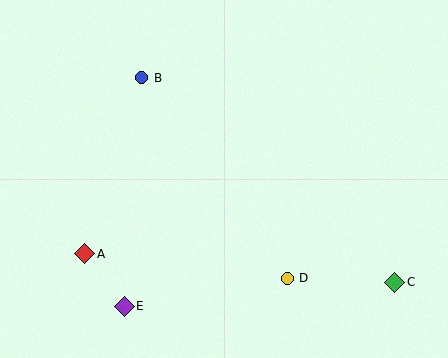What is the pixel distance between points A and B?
The distance between A and B is 185 pixels.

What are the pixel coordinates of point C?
Point C is at (395, 282).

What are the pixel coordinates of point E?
Point E is at (124, 306).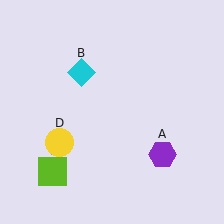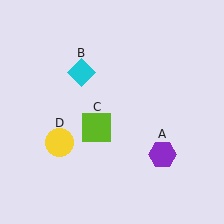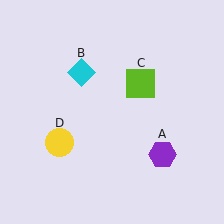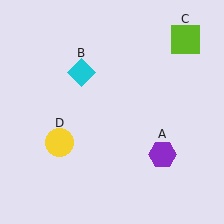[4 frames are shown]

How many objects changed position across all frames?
1 object changed position: lime square (object C).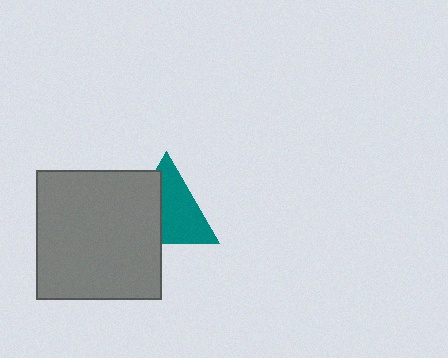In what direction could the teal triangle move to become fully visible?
The teal triangle could move right. That would shift it out from behind the gray rectangle entirely.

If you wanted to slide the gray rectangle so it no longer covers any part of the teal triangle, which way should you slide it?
Slide it left — that is the most direct way to separate the two shapes.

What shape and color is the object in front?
The object in front is a gray rectangle.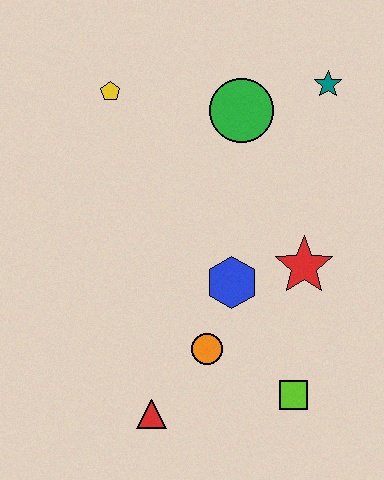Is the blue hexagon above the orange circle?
Yes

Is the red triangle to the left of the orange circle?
Yes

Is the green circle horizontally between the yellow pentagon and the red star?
Yes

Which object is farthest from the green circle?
The red triangle is farthest from the green circle.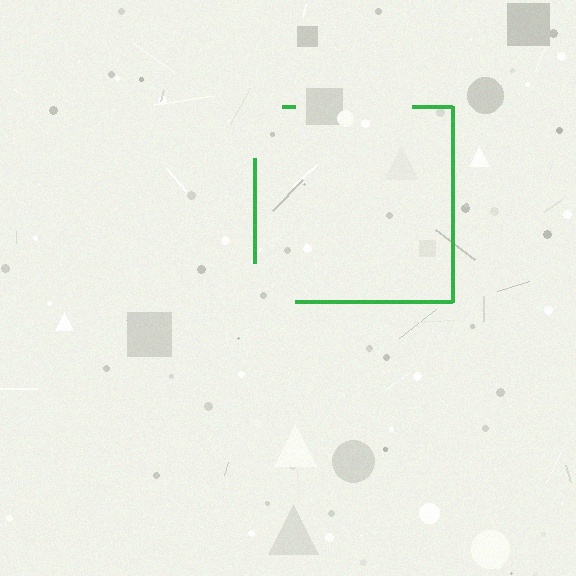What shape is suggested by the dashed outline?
The dashed outline suggests a square.